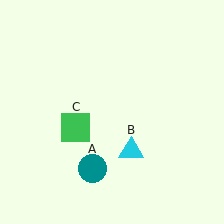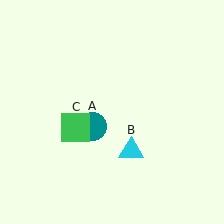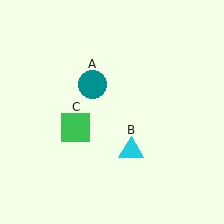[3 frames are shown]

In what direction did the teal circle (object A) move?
The teal circle (object A) moved up.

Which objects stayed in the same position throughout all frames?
Cyan triangle (object B) and green square (object C) remained stationary.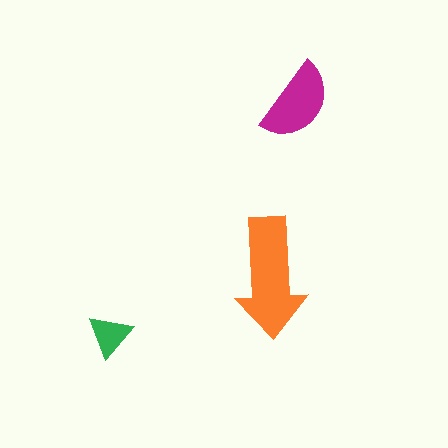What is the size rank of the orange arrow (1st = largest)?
1st.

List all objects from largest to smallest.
The orange arrow, the magenta semicircle, the green triangle.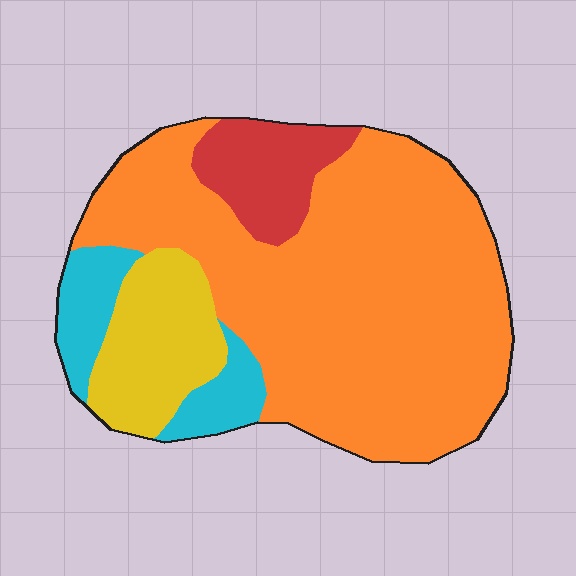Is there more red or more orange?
Orange.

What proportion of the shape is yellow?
Yellow takes up about one eighth (1/8) of the shape.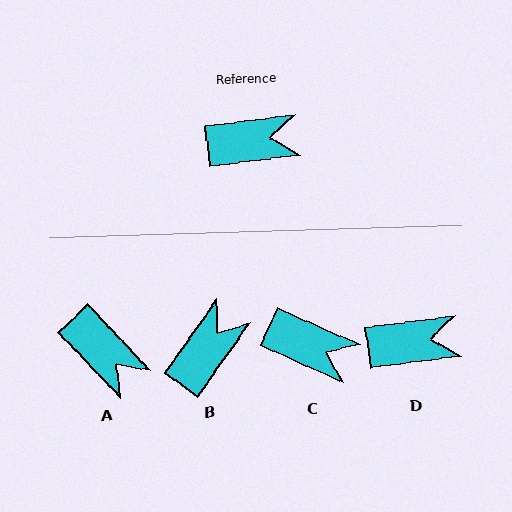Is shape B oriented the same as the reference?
No, it is off by about 48 degrees.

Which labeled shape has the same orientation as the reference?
D.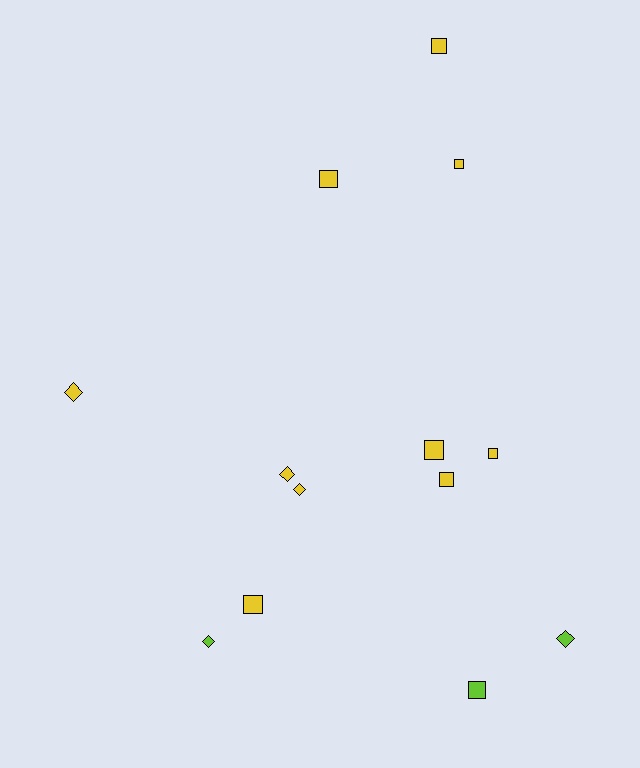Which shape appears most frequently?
Square, with 8 objects.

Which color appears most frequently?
Yellow, with 10 objects.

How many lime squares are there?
There is 1 lime square.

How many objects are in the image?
There are 13 objects.